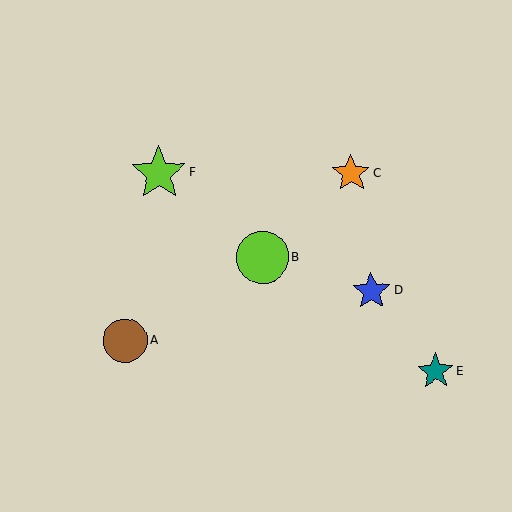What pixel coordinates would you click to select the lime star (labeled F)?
Click at (159, 173) to select the lime star F.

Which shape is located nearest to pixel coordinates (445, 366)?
The teal star (labeled E) at (435, 371) is nearest to that location.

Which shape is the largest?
The lime star (labeled F) is the largest.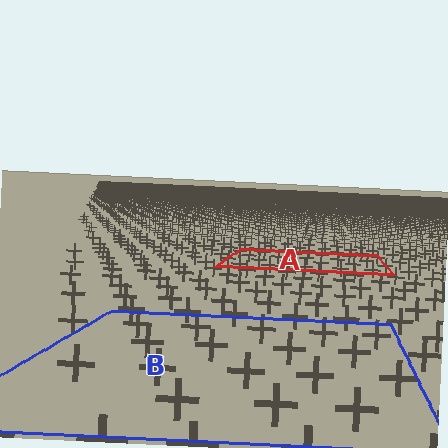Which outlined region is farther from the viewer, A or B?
Region A is farther from the viewer — the texture elements inside it appear smaller and more densely packed.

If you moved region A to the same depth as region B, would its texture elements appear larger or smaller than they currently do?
They would appear larger. At a closer depth, the same texture elements are projected at a bigger on-screen size.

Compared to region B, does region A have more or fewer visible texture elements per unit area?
Region A has more texture elements per unit area — they are packed more densely because it is farther away.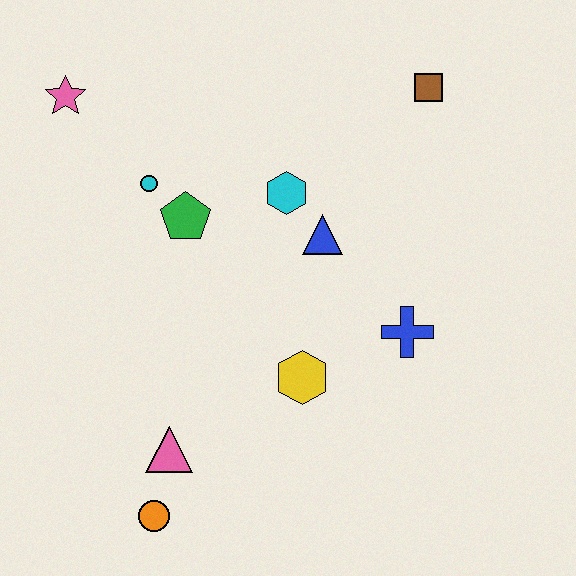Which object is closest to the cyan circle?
The green pentagon is closest to the cyan circle.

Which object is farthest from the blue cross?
The pink star is farthest from the blue cross.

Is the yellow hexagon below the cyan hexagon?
Yes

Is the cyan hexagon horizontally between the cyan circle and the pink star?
No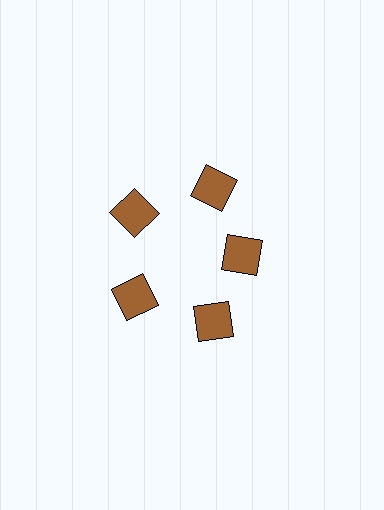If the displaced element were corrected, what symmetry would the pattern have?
It would have 5-fold rotational symmetry — the pattern would map onto itself every 72 degrees.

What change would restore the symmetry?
The symmetry would be restored by moving it outward, back onto the ring so that all 5 squares sit at equal angles and equal distance from the center.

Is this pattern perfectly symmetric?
No. The 5 brown squares are arranged in a ring, but one element near the 3 o'clock position is pulled inward toward the center, breaking the 5-fold rotational symmetry.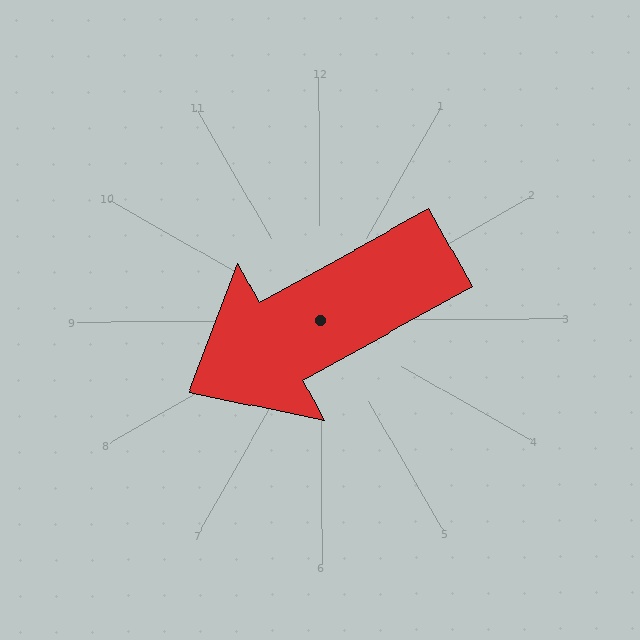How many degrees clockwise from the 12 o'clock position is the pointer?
Approximately 241 degrees.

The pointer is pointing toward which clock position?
Roughly 8 o'clock.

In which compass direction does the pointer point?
Southwest.